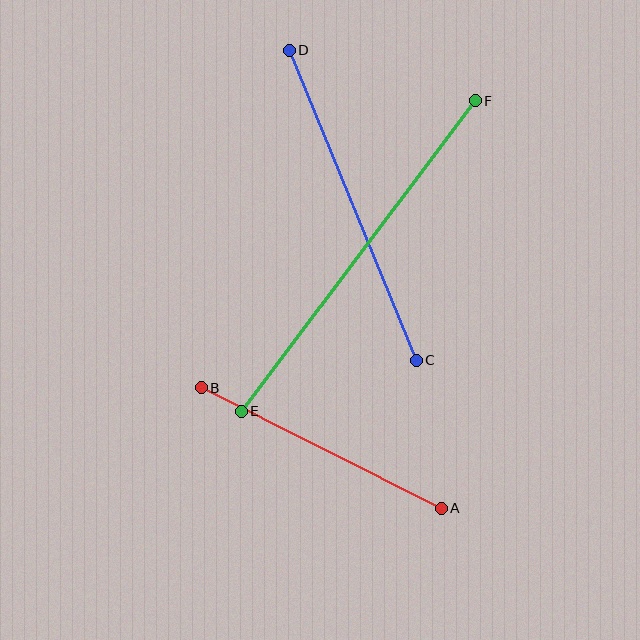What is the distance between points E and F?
The distance is approximately 389 pixels.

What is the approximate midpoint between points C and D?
The midpoint is at approximately (353, 205) pixels.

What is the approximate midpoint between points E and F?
The midpoint is at approximately (358, 256) pixels.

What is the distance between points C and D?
The distance is approximately 335 pixels.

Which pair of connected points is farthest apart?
Points E and F are farthest apart.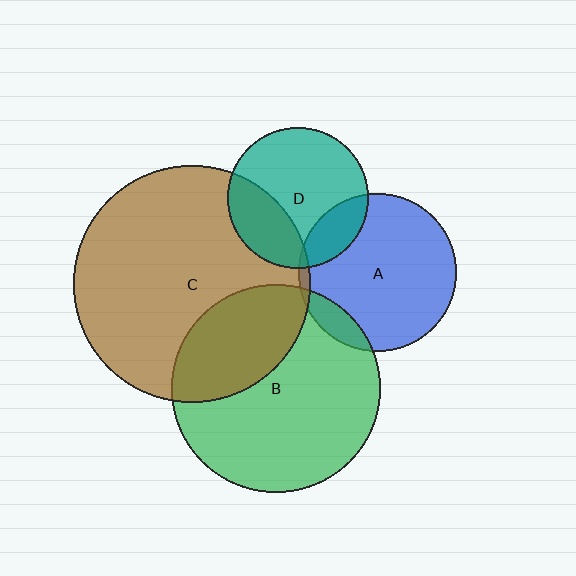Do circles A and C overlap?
Yes.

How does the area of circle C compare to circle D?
Approximately 2.8 times.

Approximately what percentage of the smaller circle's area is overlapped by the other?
Approximately 5%.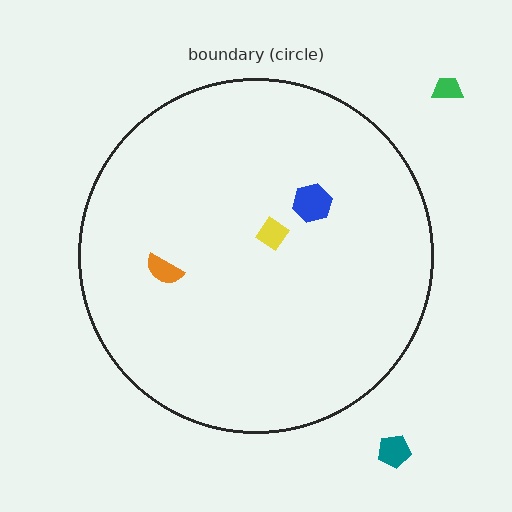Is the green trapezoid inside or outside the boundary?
Outside.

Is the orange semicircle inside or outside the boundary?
Inside.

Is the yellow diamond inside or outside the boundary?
Inside.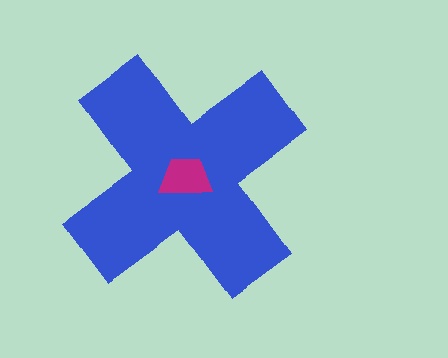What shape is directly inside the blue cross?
The magenta trapezoid.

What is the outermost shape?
The blue cross.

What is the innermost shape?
The magenta trapezoid.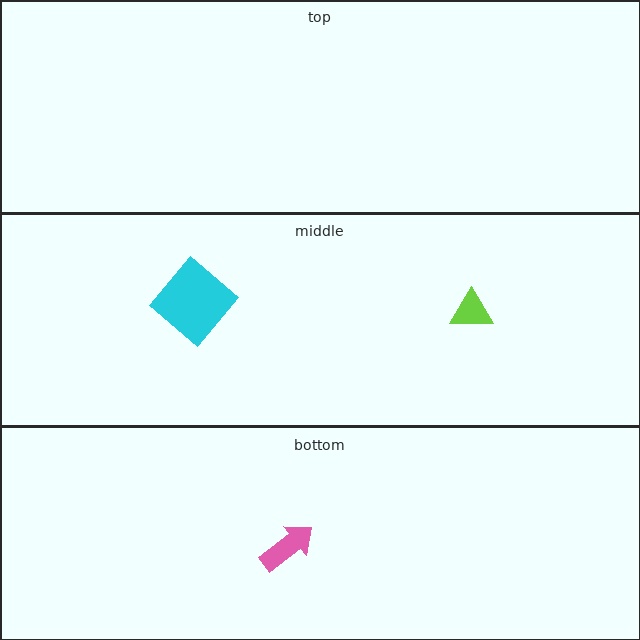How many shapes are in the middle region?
2.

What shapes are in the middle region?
The cyan diamond, the lime triangle.